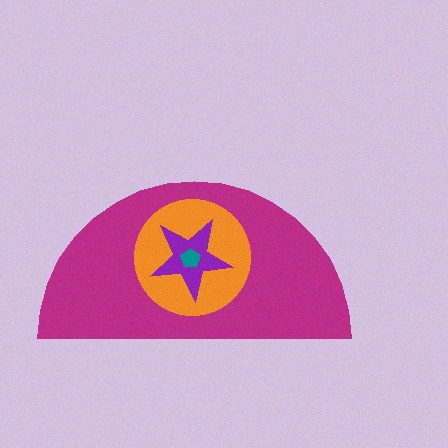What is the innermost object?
The teal pentagon.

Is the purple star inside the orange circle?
Yes.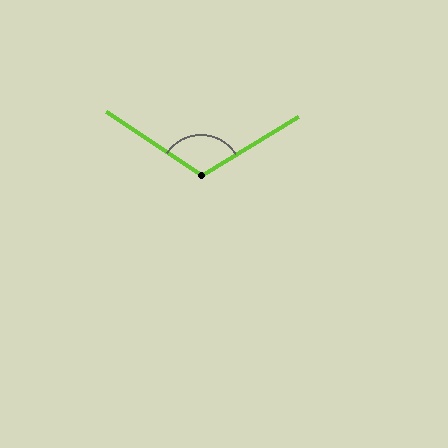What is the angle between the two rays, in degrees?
Approximately 115 degrees.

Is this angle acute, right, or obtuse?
It is obtuse.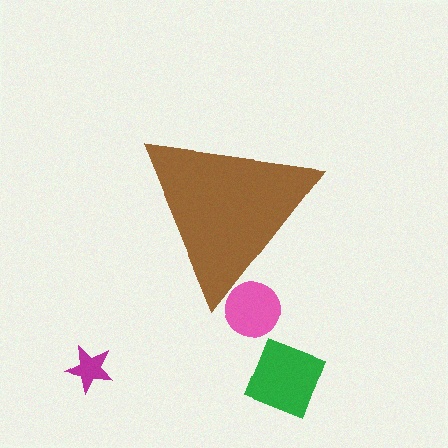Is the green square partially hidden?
No, the green square is fully visible.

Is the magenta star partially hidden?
No, the magenta star is fully visible.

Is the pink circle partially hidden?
Yes, the pink circle is partially hidden behind the brown triangle.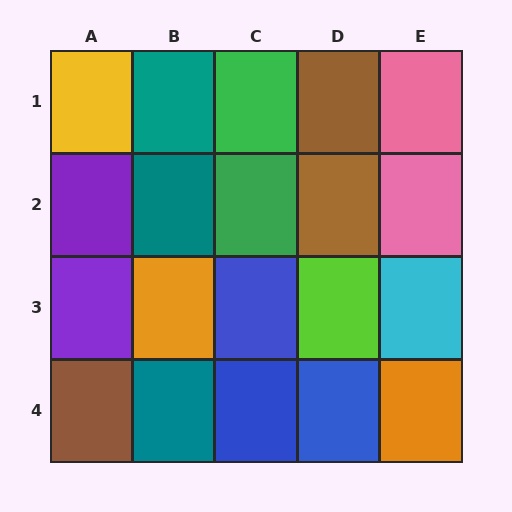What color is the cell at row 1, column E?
Pink.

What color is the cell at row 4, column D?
Blue.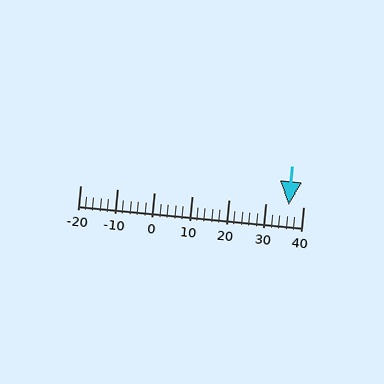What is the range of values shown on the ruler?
The ruler shows values from -20 to 40.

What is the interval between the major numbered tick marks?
The major tick marks are spaced 10 units apart.